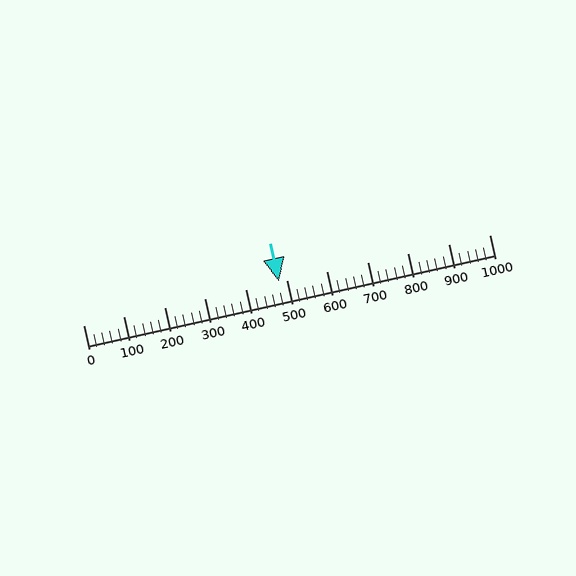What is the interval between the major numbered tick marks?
The major tick marks are spaced 100 units apart.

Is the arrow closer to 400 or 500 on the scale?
The arrow is closer to 500.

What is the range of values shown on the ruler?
The ruler shows values from 0 to 1000.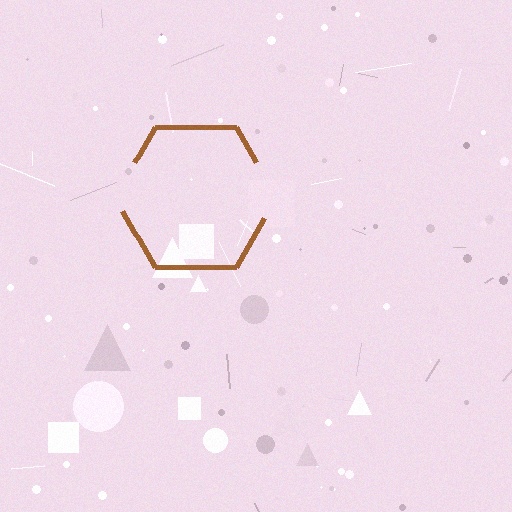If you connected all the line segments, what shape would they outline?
They would outline a hexagon.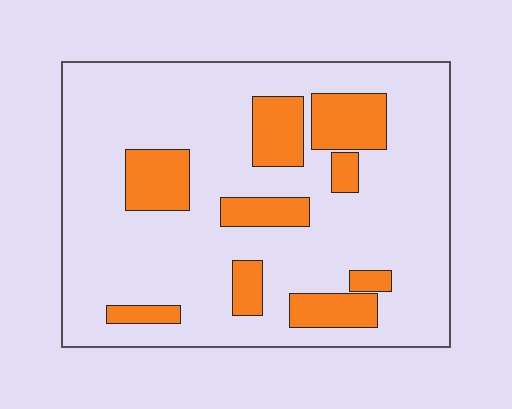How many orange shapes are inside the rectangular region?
9.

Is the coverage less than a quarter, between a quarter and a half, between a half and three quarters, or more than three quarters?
Less than a quarter.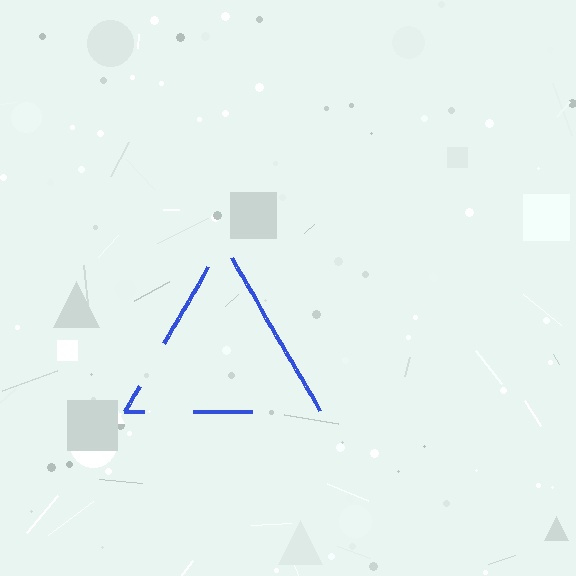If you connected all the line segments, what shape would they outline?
They would outline a triangle.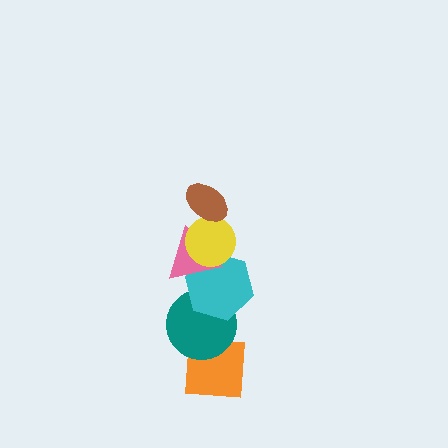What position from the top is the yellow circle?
The yellow circle is 2nd from the top.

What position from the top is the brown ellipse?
The brown ellipse is 1st from the top.